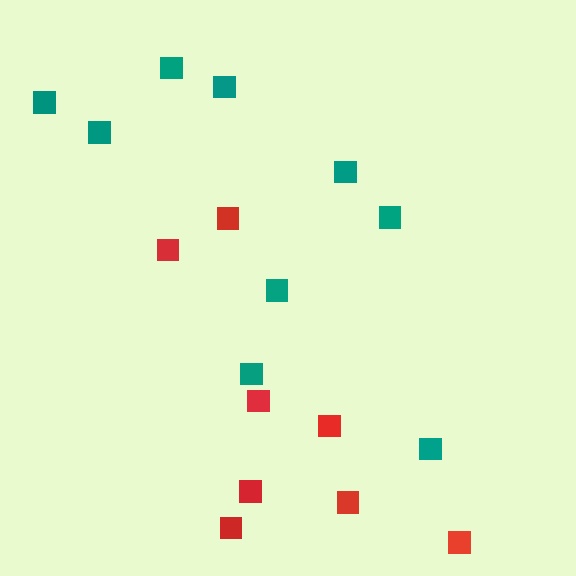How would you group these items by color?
There are 2 groups: one group of red squares (8) and one group of teal squares (9).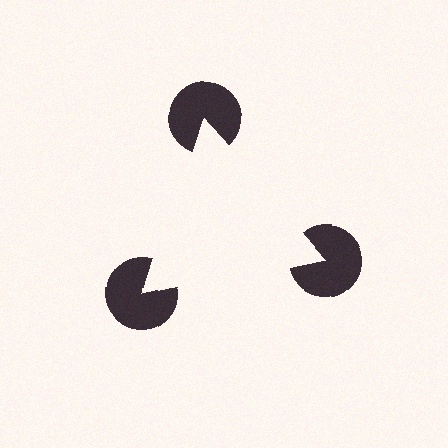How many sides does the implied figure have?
3 sides.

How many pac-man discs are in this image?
There are 3 — one at each vertex of the illusory triangle.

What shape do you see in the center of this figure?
An illusory triangle — its edges are inferred from the aligned wedge cuts in the pac-man discs, not physically drawn.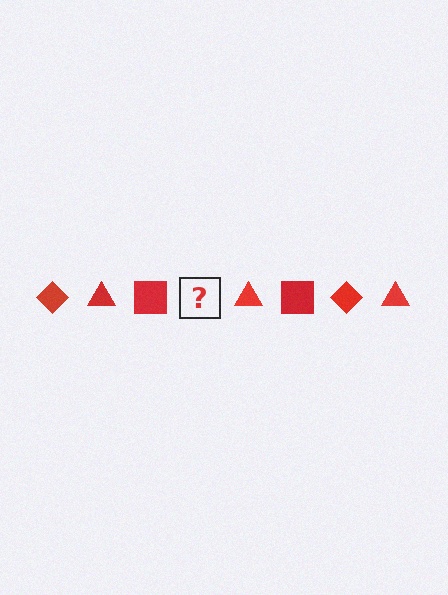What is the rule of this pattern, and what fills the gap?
The rule is that the pattern cycles through diamond, triangle, square shapes in red. The gap should be filled with a red diamond.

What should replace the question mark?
The question mark should be replaced with a red diamond.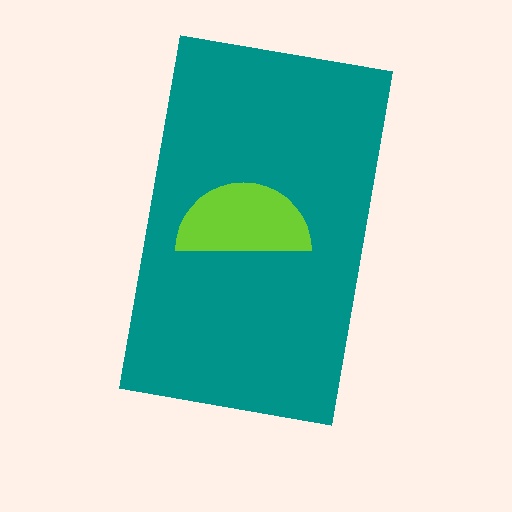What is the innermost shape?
The lime semicircle.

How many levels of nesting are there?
2.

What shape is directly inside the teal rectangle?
The lime semicircle.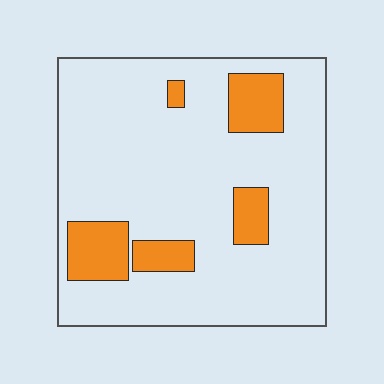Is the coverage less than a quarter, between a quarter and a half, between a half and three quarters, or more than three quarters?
Less than a quarter.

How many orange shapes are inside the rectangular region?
5.